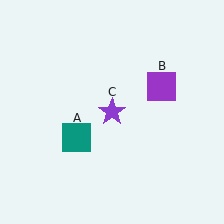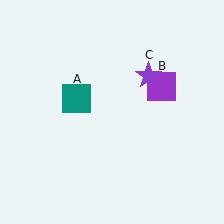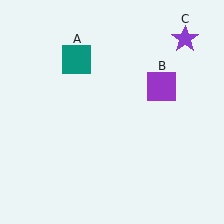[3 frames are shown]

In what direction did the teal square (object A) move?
The teal square (object A) moved up.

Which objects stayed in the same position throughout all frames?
Purple square (object B) remained stationary.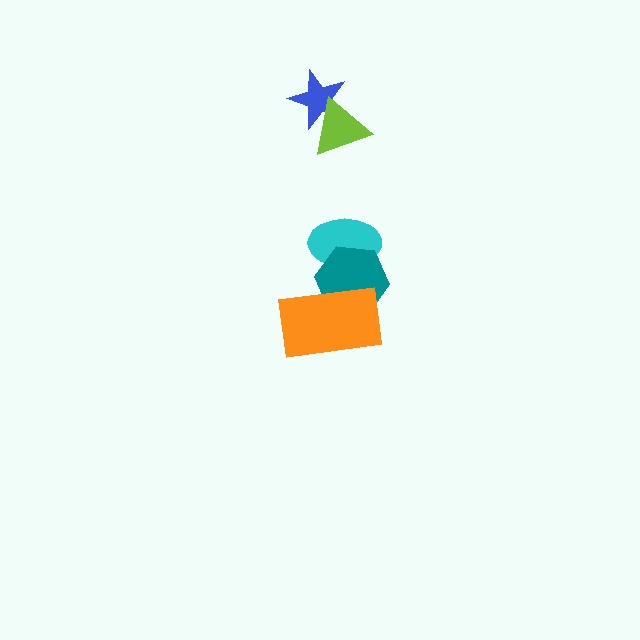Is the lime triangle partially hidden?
No, no other shape covers it.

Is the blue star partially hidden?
Yes, it is partially covered by another shape.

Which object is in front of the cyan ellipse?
The teal hexagon is in front of the cyan ellipse.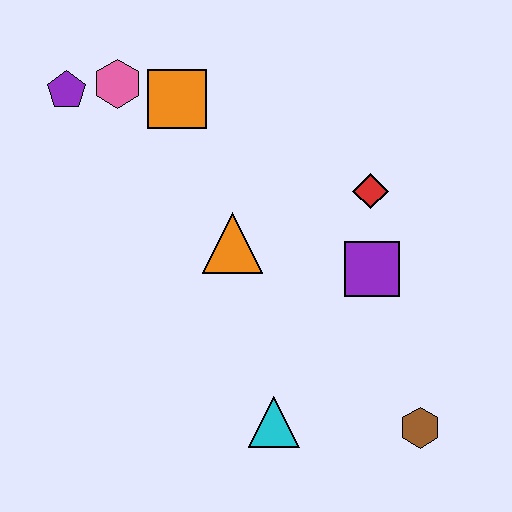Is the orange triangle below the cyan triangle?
No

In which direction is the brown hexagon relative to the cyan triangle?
The brown hexagon is to the right of the cyan triangle.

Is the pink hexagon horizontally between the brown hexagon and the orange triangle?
No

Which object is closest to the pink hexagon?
The purple pentagon is closest to the pink hexagon.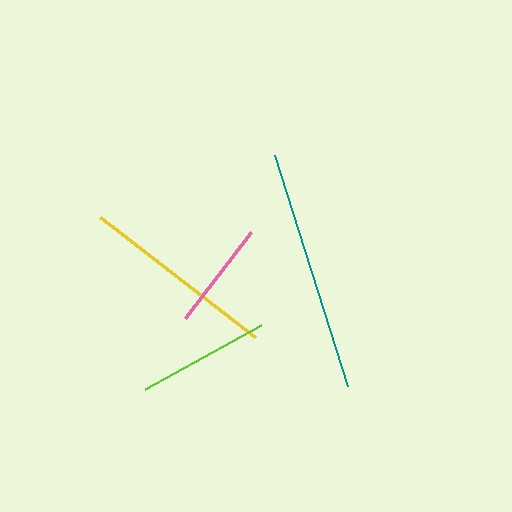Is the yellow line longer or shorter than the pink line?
The yellow line is longer than the pink line.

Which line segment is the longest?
The teal line is the longest at approximately 242 pixels.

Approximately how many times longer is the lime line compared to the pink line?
The lime line is approximately 1.2 times the length of the pink line.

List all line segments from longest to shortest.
From longest to shortest: teal, yellow, lime, pink.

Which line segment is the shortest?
The pink line is the shortest at approximately 109 pixels.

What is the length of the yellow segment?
The yellow segment is approximately 196 pixels long.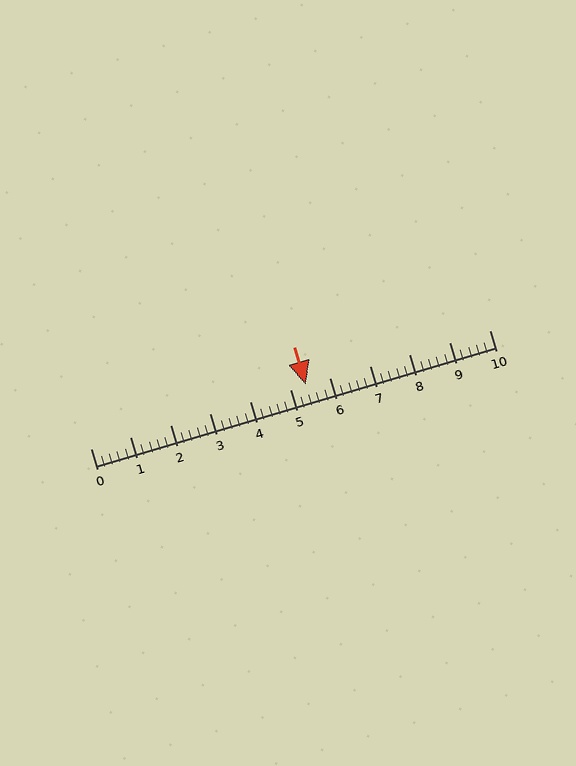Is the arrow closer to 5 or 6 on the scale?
The arrow is closer to 5.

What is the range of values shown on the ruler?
The ruler shows values from 0 to 10.